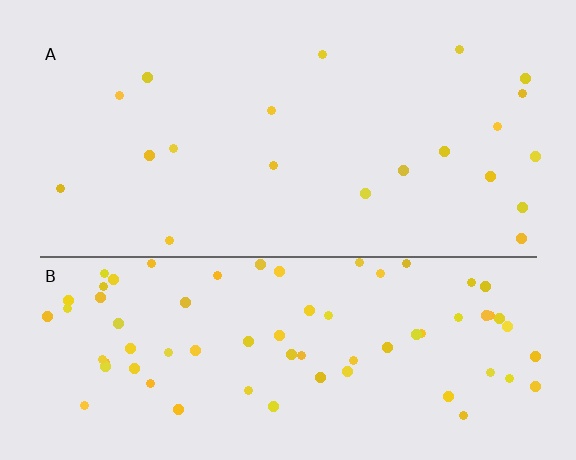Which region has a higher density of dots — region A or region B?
B (the bottom).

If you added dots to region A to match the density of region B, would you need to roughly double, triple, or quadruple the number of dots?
Approximately quadruple.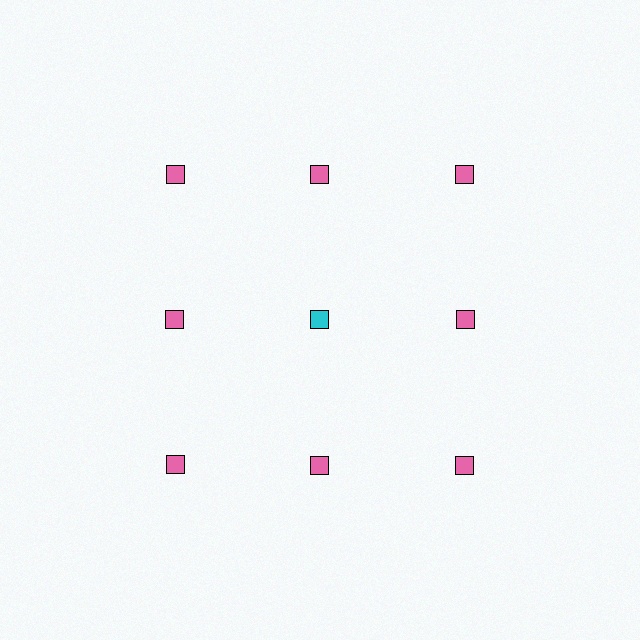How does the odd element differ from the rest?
It has a different color: cyan instead of pink.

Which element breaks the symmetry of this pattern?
The cyan square in the second row, second from left column breaks the symmetry. All other shapes are pink squares.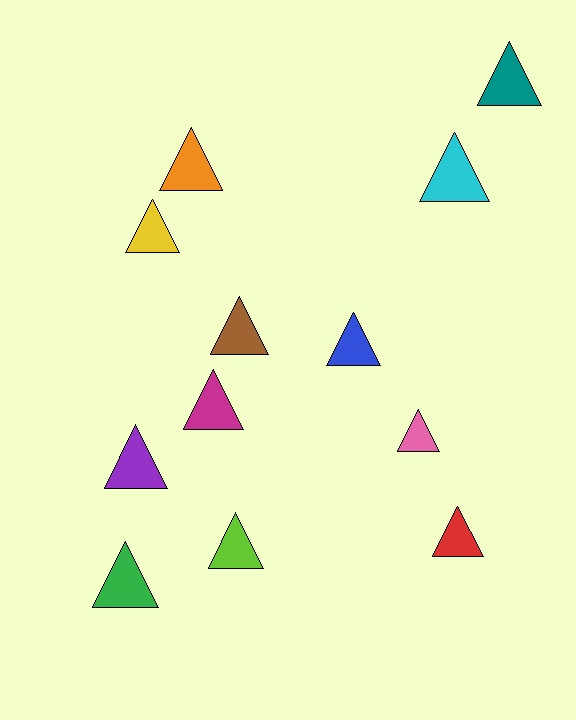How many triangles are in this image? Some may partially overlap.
There are 12 triangles.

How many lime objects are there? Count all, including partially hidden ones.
There is 1 lime object.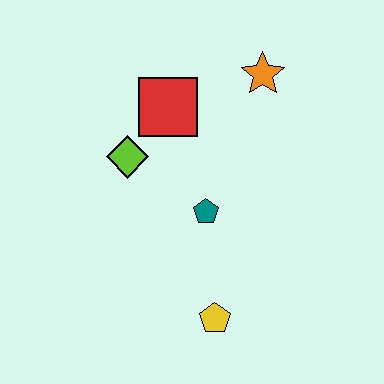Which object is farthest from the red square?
The yellow pentagon is farthest from the red square.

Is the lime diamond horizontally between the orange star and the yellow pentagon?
No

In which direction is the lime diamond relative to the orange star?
The lime diamond is to the left of the orange star.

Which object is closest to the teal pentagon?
The lime diamond is closest to the teal pentagon.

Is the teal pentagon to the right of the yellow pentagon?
No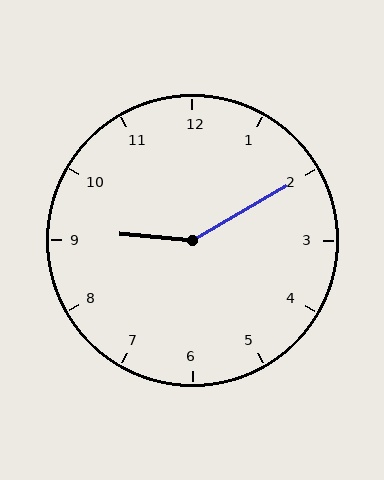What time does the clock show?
9:10.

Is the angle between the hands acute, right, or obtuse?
It is obtuse.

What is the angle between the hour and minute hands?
Approximately 145 degrees.